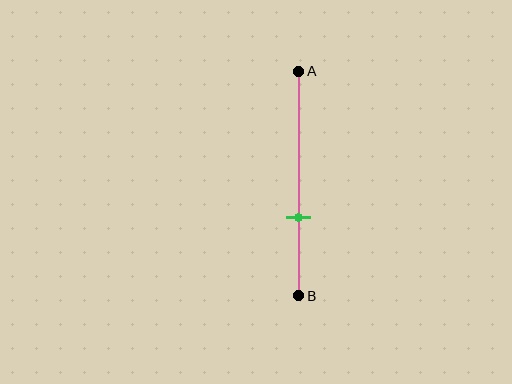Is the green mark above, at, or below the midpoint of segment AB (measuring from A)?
The green mark is below the midpoint of segment AB.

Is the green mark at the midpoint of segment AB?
No, the mark is at about 65% from A, not at the 50% midpoint.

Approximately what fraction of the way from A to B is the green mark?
The green mark is approximately 65% of the way from A to B.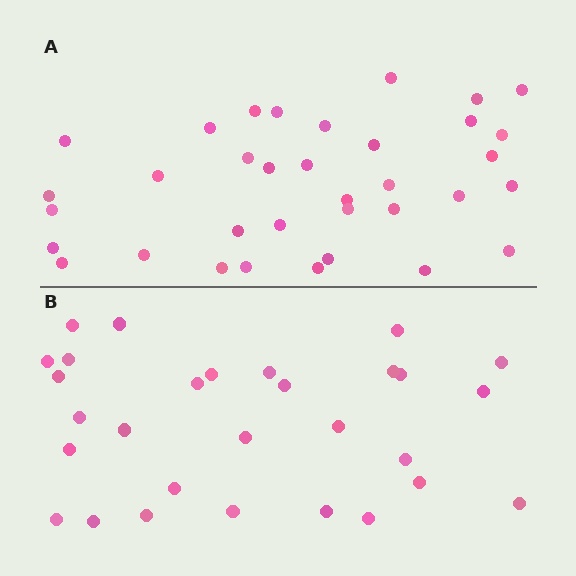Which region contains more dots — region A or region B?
Region A (the top region) has more dots.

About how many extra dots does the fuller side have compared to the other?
Region A has about 6 more dots than region B.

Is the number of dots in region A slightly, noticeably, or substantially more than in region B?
Region A has only slightly more — the two regions are fairly close. The ratio is roughly 1.2 to 1.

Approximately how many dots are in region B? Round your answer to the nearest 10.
About 30 dots. (The exact count is 29, which rounds to 30.)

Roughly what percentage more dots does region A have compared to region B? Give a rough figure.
About 20% more.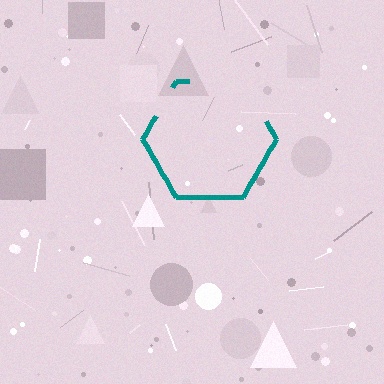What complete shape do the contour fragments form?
The contour fragments form a hexagon.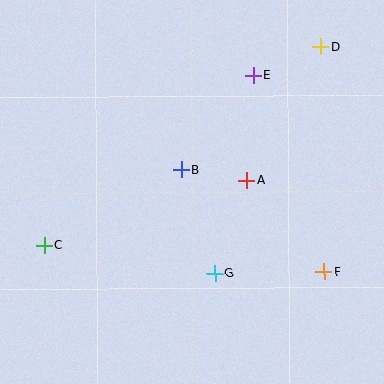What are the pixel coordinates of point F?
Point F is at (324, 272).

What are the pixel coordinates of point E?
Point E is at (254, 75).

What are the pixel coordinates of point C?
Point C is at (45, 245).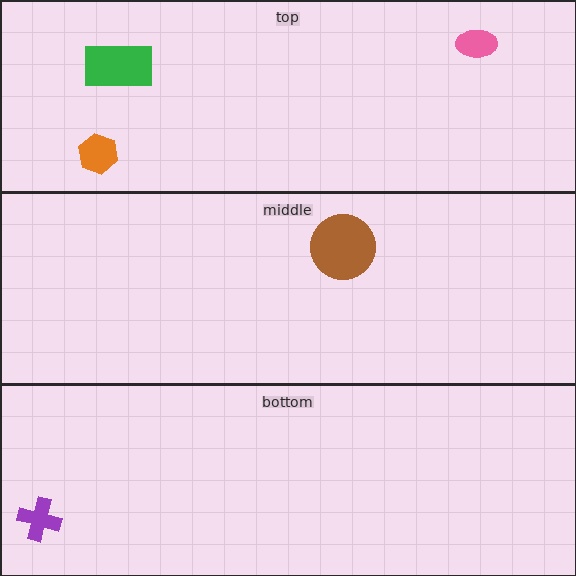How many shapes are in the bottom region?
1.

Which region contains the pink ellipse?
The top region.